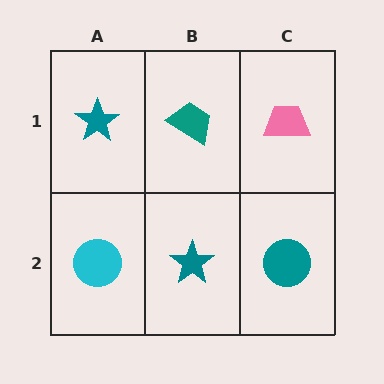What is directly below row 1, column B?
A teal star.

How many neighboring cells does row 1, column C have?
2.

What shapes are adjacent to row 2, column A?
A teal star (row 1, column A), a teal star (row 2, column B).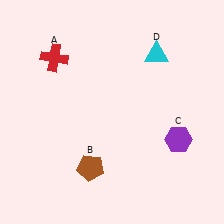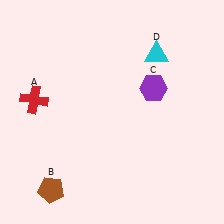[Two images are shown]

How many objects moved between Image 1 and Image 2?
3 objects moved between the two images.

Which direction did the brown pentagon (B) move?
The brown pentagon (B) moved left.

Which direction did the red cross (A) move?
The red cross (A) moved down.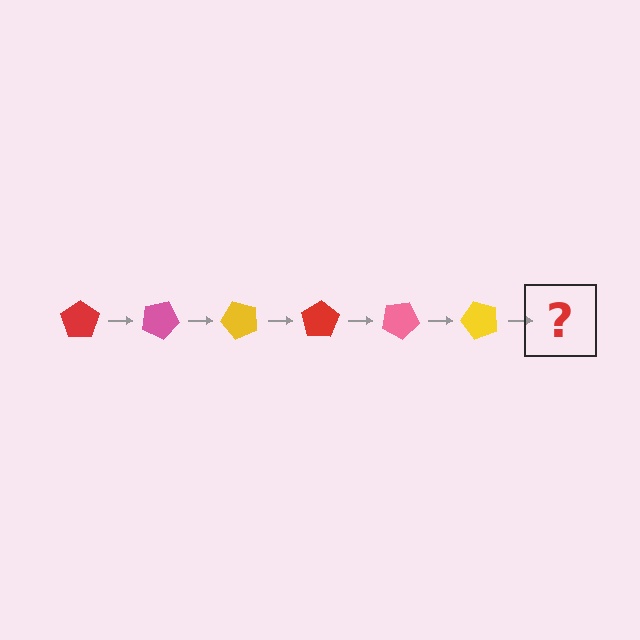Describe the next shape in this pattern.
It should be a red pentagon, rotated 150 degrees from the start.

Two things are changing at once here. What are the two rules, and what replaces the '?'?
The two rules are that it rotates 25 degrees each step and the color cycles through red, pink, and yellow. The '?' should be a red pentagon, rotated 150 degrees from the start.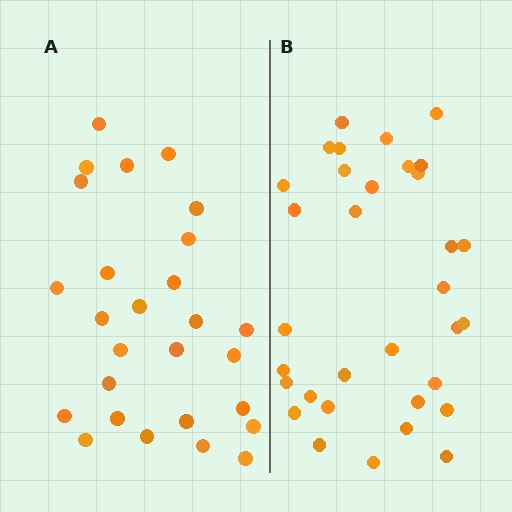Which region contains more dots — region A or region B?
Region B (the right region) has more dots.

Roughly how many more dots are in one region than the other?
Region B has about 6 more dots than region A.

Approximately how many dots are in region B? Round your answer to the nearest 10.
About 30 dots. (The exact count is 33, which rounds to 30.)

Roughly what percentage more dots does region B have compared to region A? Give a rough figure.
About 20% more.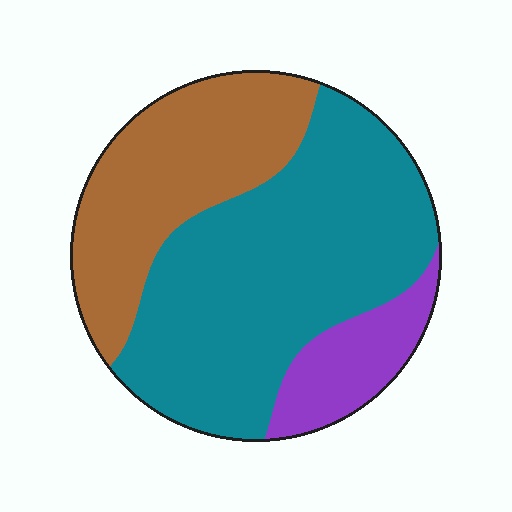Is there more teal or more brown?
Teal.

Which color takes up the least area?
Purple, at roughly 15%.